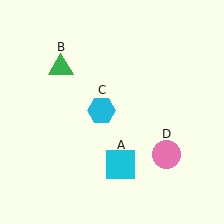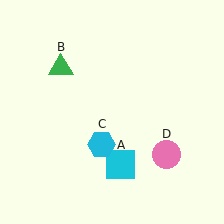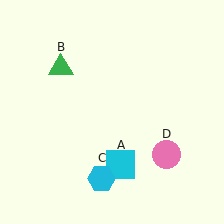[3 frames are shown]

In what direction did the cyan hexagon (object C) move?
The cyan hexagon (object C) moved down.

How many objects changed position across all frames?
1 object changed position: cyan hexagon (object C).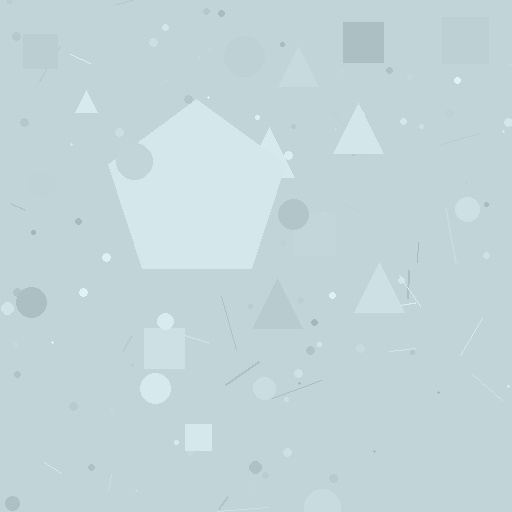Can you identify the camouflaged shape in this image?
The camouflaged shape is a pentagon.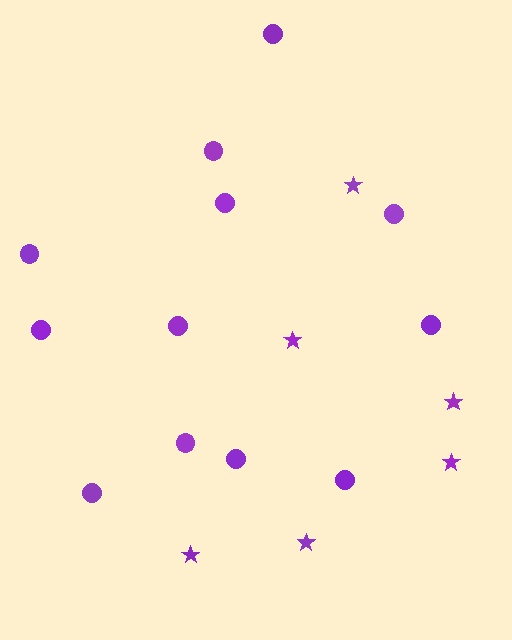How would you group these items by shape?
There are 2 groups: one group of circles (12) and one group of stars (6).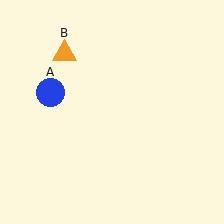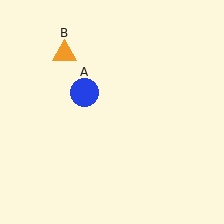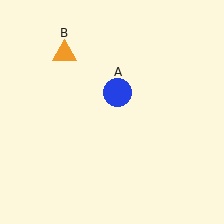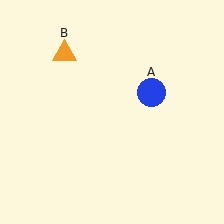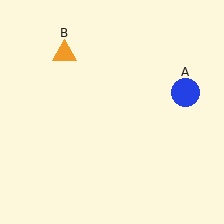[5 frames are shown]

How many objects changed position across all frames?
1 object changed position: blue circle (object A).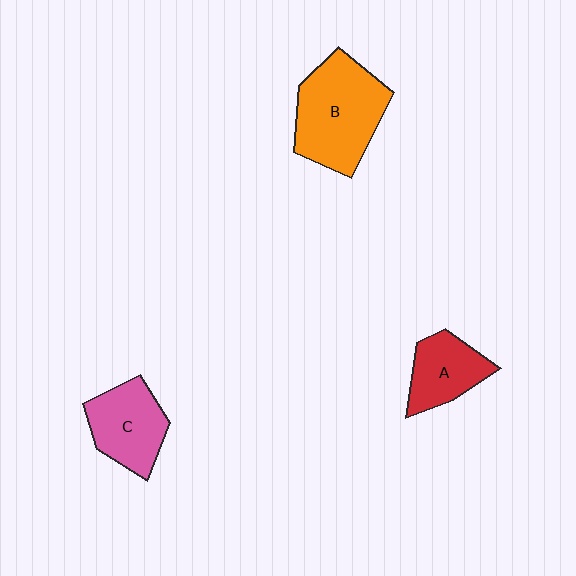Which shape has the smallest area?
Shape A (red).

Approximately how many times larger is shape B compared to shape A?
Approximately 1.8 times.